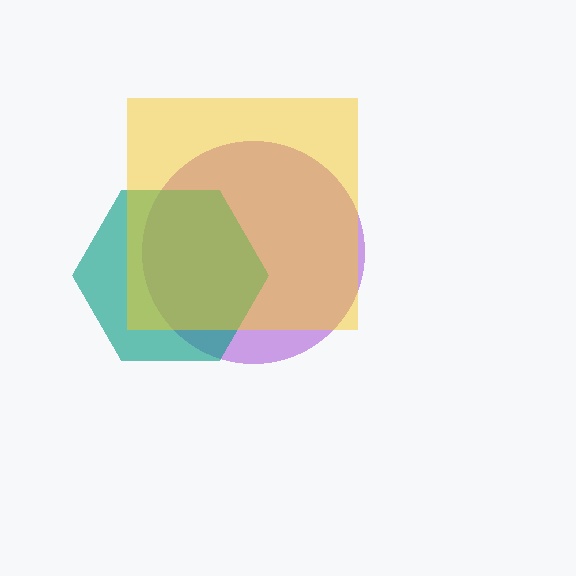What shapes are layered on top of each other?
The layered shapes are: a purple circle, a teal hexagon, a yellow square.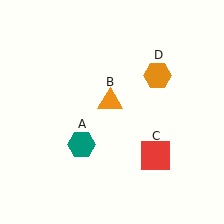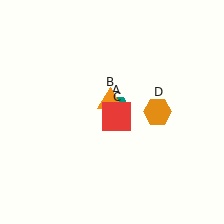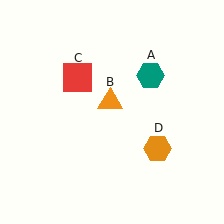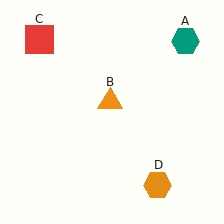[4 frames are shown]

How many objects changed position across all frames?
3 objects changed position: teal hexagon (object A), red square (object C), orange hexagon (object D).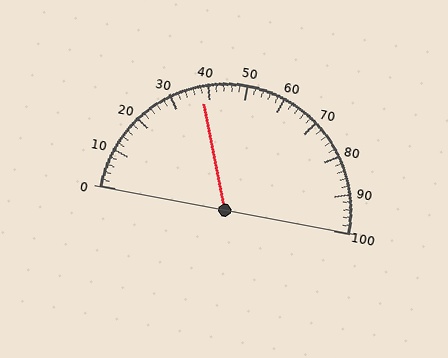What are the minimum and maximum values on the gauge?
The gauge ranges from 0 to 100.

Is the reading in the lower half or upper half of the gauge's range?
The reading is in the lower half of the range (0 to 100).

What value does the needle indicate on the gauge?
The needle indicates approximately 38.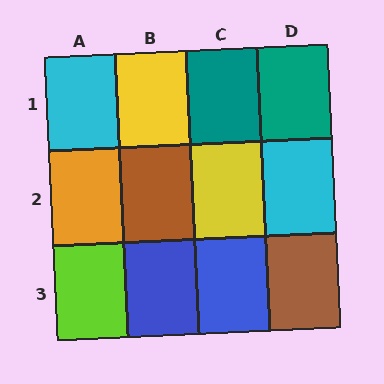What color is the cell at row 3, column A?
Lime.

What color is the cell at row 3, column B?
Blue.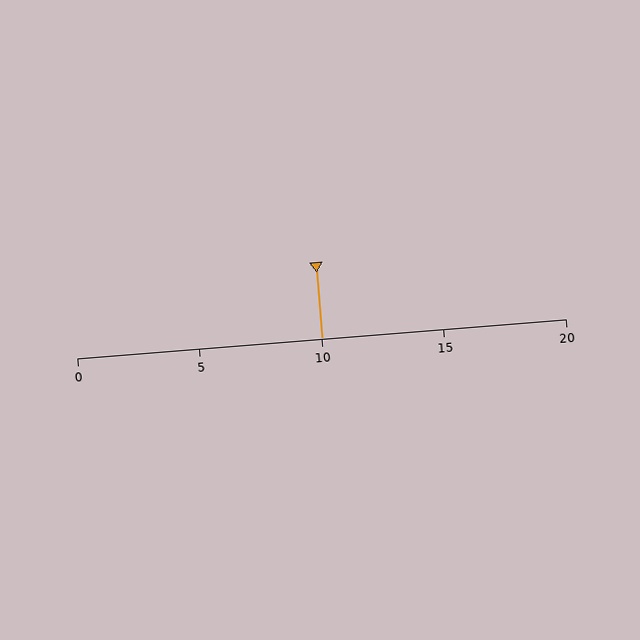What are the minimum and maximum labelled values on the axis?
The axis runs from 0 to 20.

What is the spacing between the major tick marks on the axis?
The major ticks are spaced 5 apart.